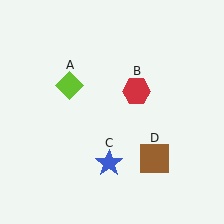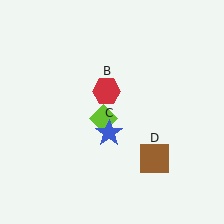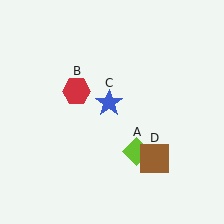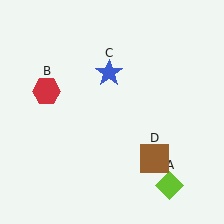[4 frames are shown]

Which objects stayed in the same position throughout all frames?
Brown square (object D) remained stationary.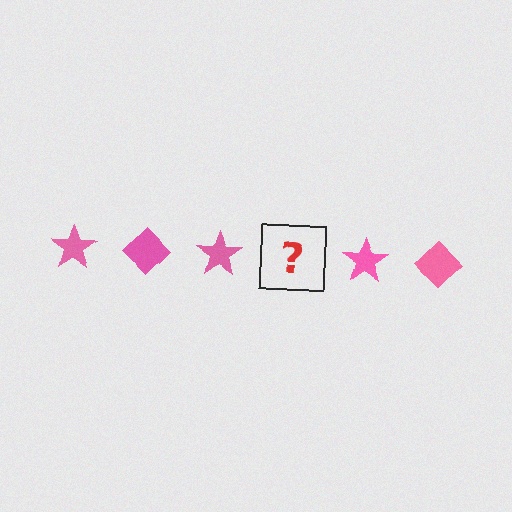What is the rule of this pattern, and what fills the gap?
The rule is that the pattern cycles through star, diamond shapes in pink. The gap should be filled with a pink diamond.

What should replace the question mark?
The question mark should be replaced with a pink diamond.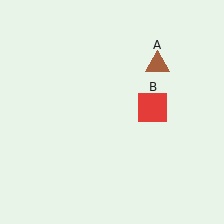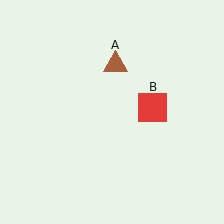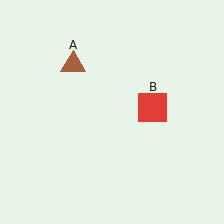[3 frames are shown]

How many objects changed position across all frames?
1 object changed position: brown triangle (object A).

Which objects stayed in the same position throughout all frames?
Red square (object B) remained stationary.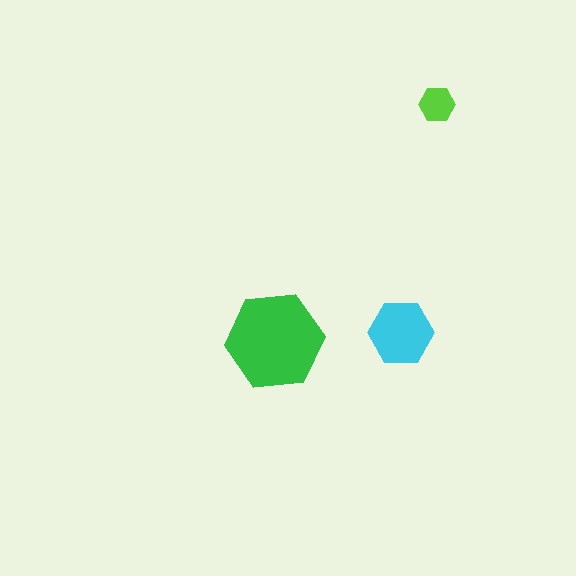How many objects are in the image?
There are 3 objects in the image.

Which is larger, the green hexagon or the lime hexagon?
The green one.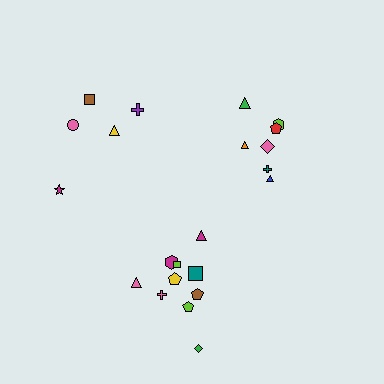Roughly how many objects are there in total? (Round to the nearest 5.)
Roughly 20 objects in total.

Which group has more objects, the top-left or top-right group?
The top-right group.